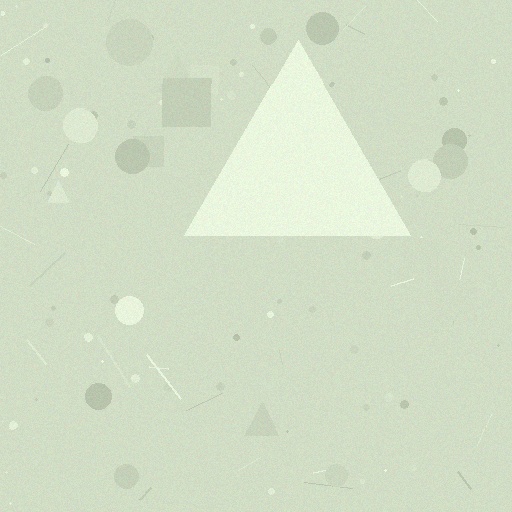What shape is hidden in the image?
A triangle is hidden in the image.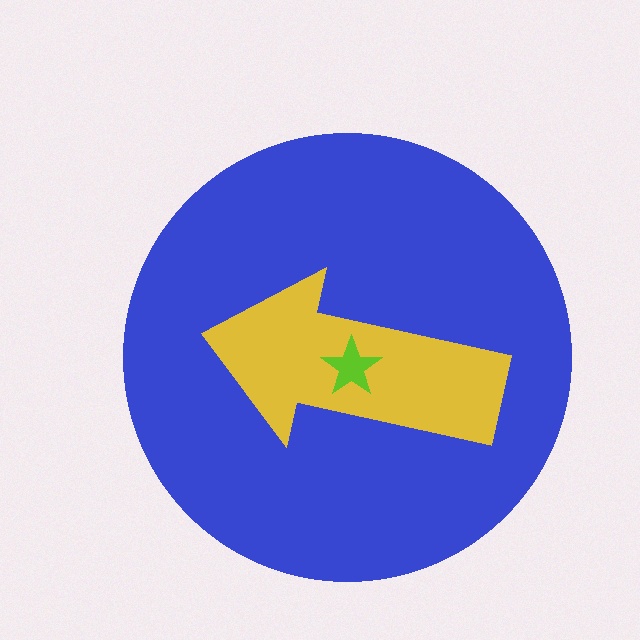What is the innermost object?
The lime star.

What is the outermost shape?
The blue circle.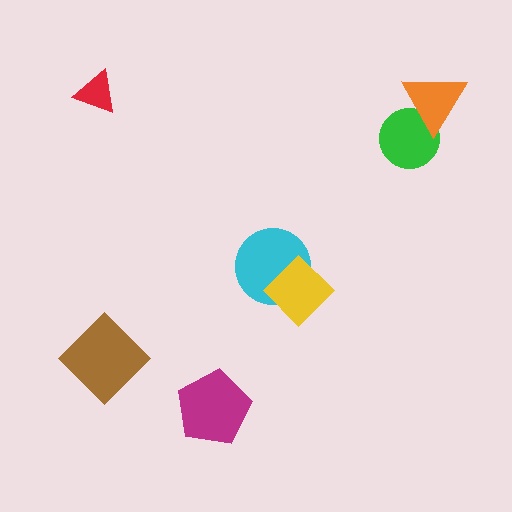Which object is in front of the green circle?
The orange triangle is in front of the green circle.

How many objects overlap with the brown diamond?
0 objects overlap with the brown diamond.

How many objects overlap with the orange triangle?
1 object overlaps with the orange triangle.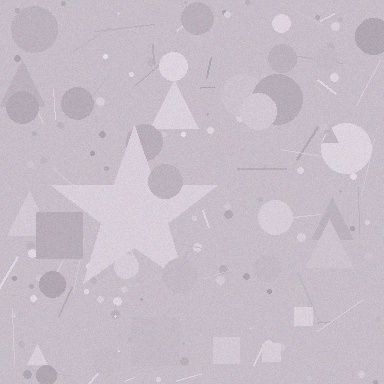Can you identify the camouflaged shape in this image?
The camouflaged shape is a star.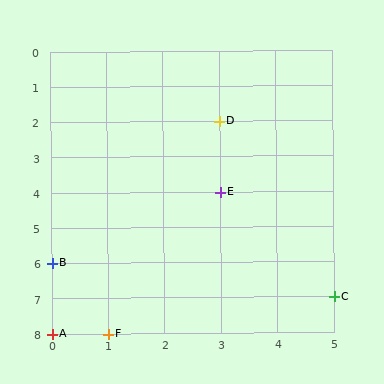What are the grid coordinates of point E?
Point E is at grid coordinates (3, 4).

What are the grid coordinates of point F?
Point F is at grid coordinates (1, 8).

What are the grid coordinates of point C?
Point C is at grid coordinates (5, 7).